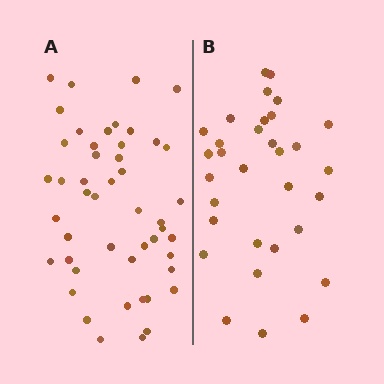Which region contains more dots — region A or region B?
Region A (the left region) has more dots.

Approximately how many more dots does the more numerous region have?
Region A has approximately 15 more dots than region B.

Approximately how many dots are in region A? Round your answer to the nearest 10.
About 50 dots. (The exact count is 48, which rounds to 50.)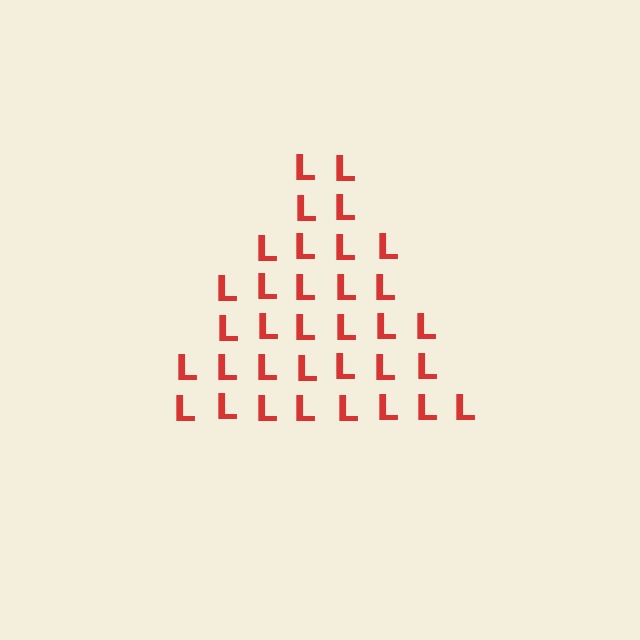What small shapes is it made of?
It is made of small letter L's.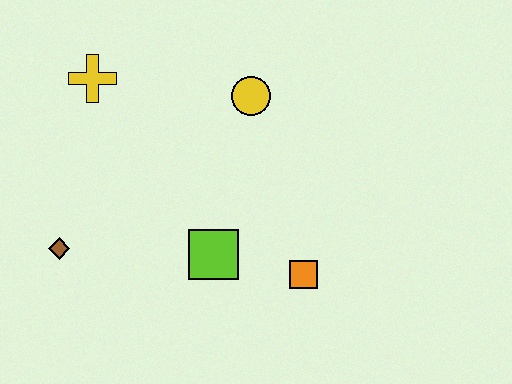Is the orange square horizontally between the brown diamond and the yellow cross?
No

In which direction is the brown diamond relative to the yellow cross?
The brown diamond is below the yellow cross.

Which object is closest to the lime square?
The orange square is closest to the lime square.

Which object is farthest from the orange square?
The yellow cross is farthest from the orange square.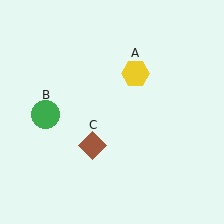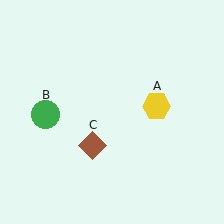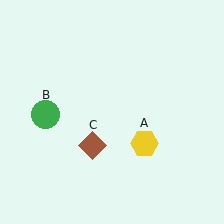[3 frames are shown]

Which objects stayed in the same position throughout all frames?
Green circle (object B) and brown diamond (object C) remained stationary.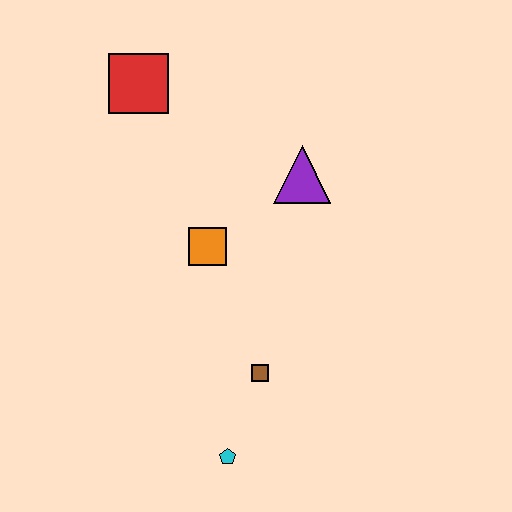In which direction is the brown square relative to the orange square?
The brown square is below the orange square.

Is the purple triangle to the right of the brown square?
Yes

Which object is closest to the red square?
The orange square is closest to the red square.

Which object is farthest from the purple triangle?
The cyan pentagon is farthest from the purple triangle.